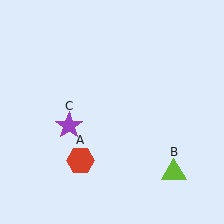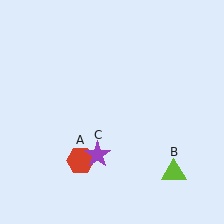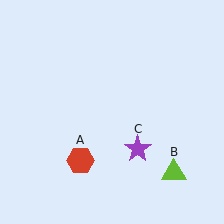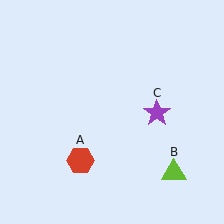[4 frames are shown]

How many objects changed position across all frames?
1 object changed position: purple star (object C).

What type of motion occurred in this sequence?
The purple star (object C) rotated counterclockwise around the center of the scene.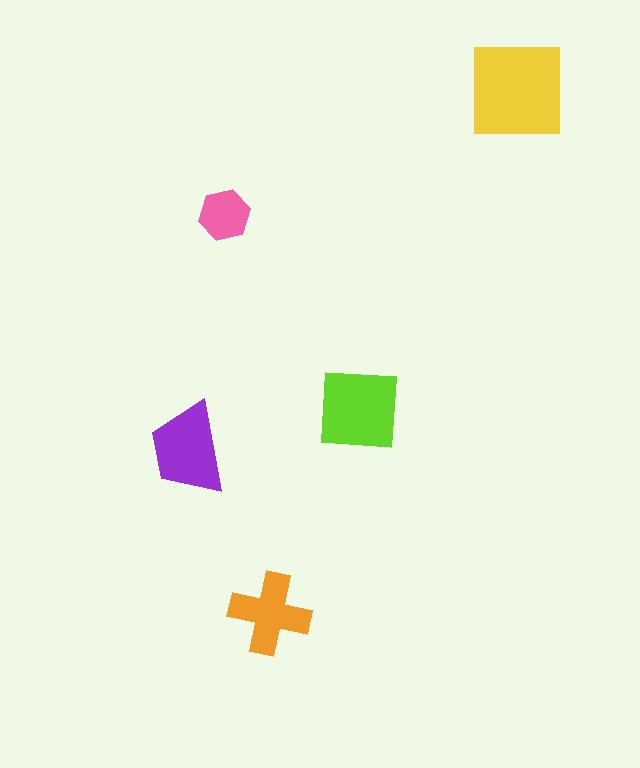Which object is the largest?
The yellow square.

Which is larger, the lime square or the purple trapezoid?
The lime square.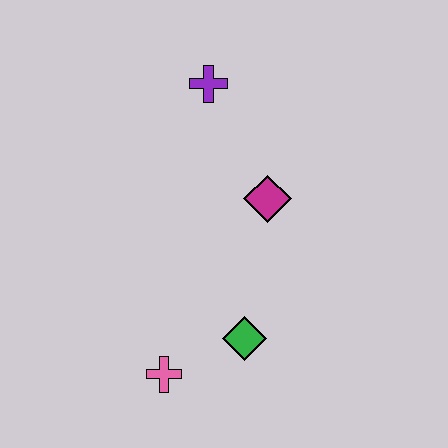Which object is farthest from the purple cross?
The pink cross is farthest from the purple cross.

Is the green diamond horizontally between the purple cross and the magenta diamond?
Yes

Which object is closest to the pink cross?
The green diamond is closest to the pink cross.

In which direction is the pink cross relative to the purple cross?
The pink cross is below the purple cross.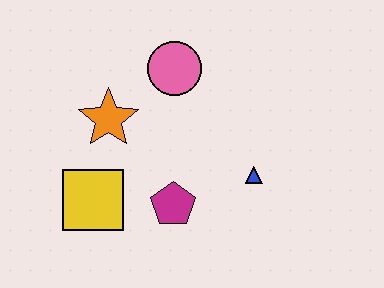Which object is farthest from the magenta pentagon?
The pink circle is farthest from the magenta pentagon.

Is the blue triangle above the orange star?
No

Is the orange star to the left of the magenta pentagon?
Yes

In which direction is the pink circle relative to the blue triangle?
The pink circle is above the blue triangle.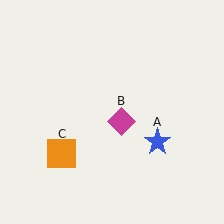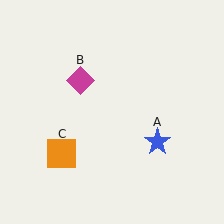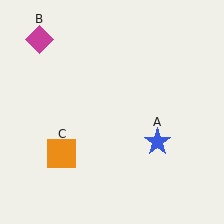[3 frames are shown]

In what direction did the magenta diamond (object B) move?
The magenta diamond (object B) moved up and to the left.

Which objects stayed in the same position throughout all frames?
Blue star (object A) and orange square (object C) remained stationary.